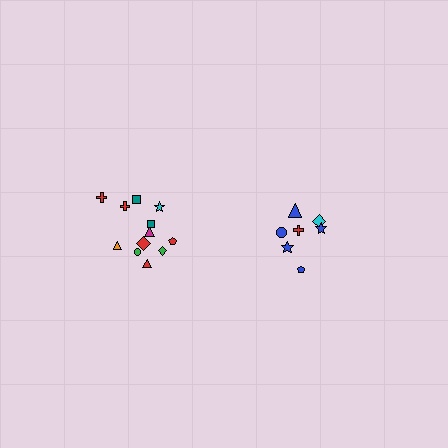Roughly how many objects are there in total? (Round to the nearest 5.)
Roughly 20 objects in total.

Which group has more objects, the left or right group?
The left group.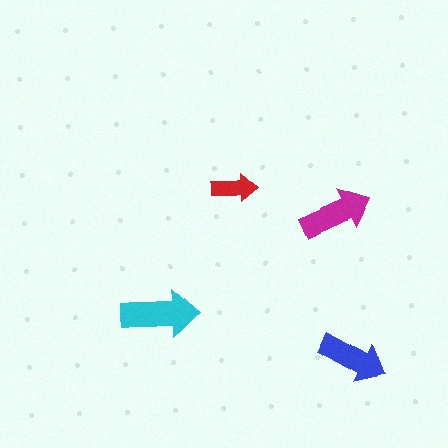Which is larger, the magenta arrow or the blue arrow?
The magenta one.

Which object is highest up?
The red arrow is topmost.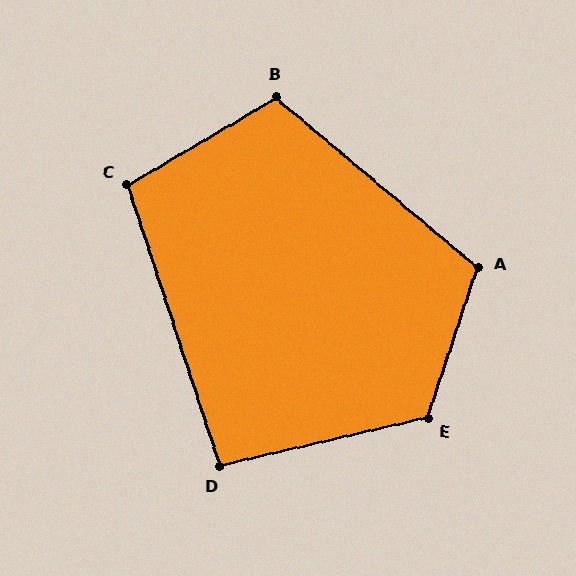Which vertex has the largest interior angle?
E, at approximately 121 degrees.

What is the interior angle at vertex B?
Approximately 109 degrees (obtuse).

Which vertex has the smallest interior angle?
D, at approximately 95 degrees.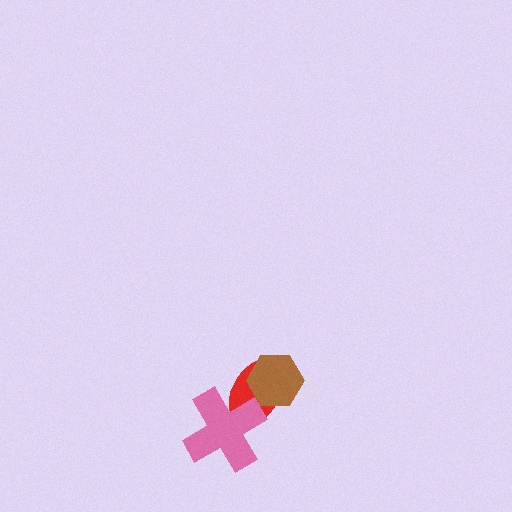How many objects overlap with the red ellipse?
2 objects overlap with the red ellipse.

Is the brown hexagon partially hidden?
No, no other shape covers it.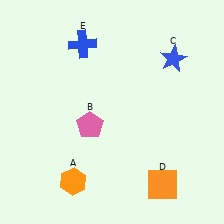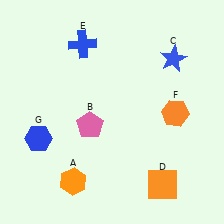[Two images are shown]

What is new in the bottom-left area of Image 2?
A blue hexagon (G) was added in the bottom-left area of Image 2.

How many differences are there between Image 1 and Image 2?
There are 2 differences between the two images.